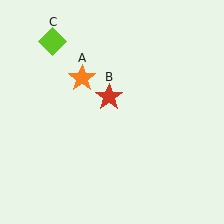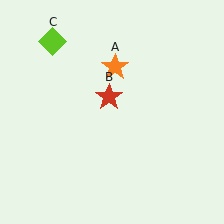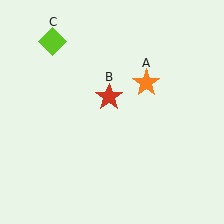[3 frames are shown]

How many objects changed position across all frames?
1 object changed position: orange star (object A).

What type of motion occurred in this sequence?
The orange star (object A) rotated clockwise around the center of the scene.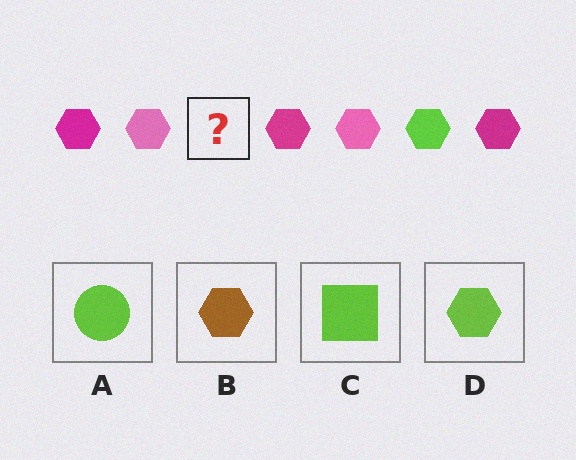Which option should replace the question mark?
Option D.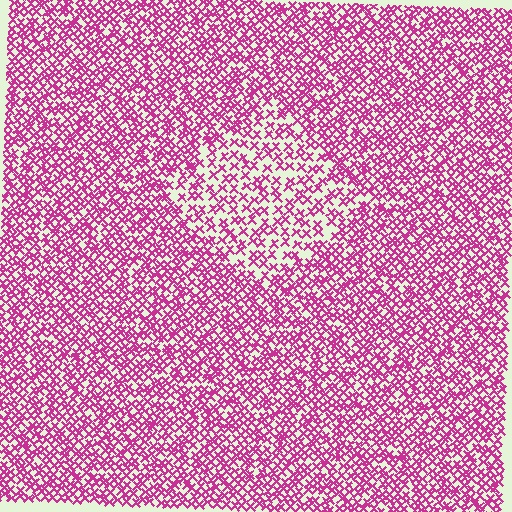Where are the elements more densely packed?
The elements are more densely packed outside the diamond boundary.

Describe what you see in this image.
The image contains small magenta elements arranged at two different densities. A diamond-shaped region is visible where the elements are less densely packed than the surrounding area.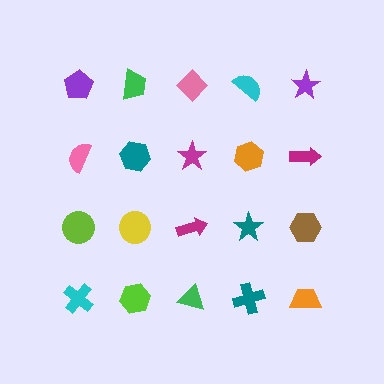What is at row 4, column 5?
An orange trapezoid.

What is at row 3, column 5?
A brown hexagon.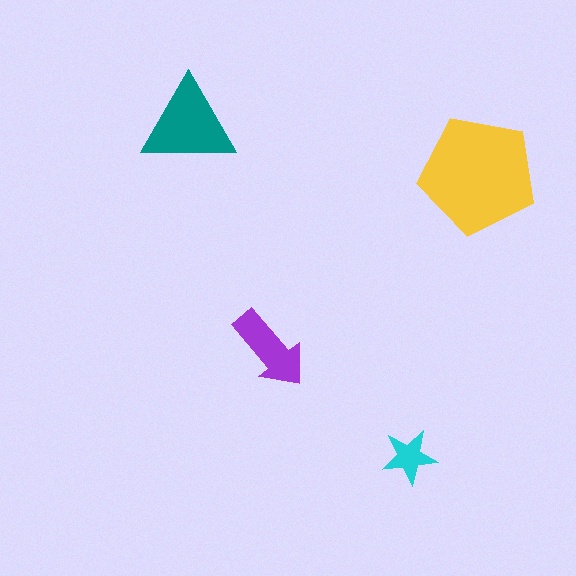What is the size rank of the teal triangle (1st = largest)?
2nd.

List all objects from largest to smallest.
The yellow pentagon, the teal triangle, the purple arrow, the cyan star.